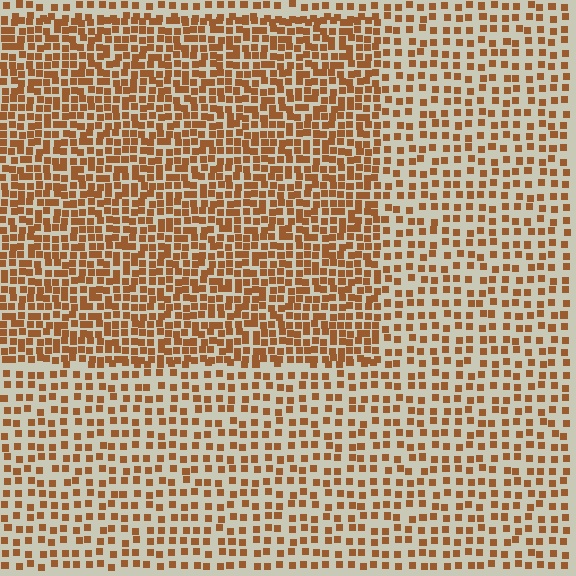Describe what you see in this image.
The image contains small brown elements arranged at two different densities. A rectangle-shaped region is visible where the elements are more densely packed than the surrounding area.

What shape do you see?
I see a rectangle.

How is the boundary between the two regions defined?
The boundary is defined by a change in element density (approximately 1.9x ratio). All elements are the same color, size, and shape.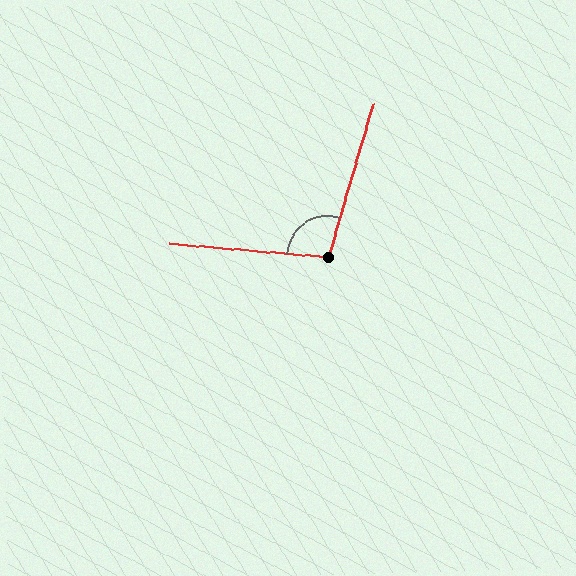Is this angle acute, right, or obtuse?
It is obtuse.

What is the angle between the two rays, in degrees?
Approximately 102 degrees.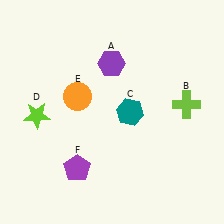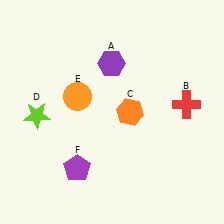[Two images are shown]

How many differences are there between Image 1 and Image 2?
There are 2 differences between the two images.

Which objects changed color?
B changed from lime to red. C changed from teal to orange.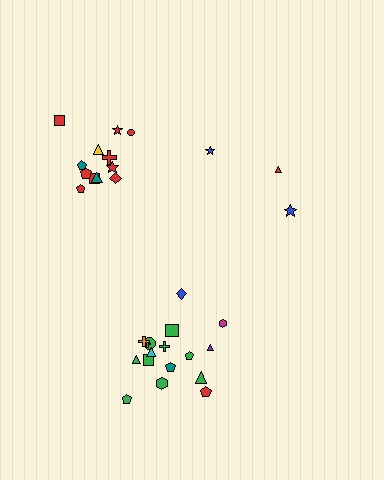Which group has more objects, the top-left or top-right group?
The top-left group.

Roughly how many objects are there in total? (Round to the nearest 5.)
Roughly 35 objects in total.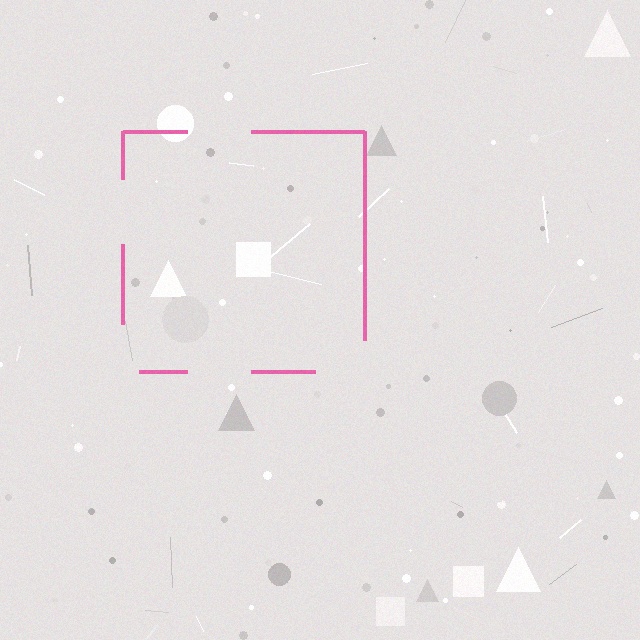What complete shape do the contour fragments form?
The contour fragments form a square.